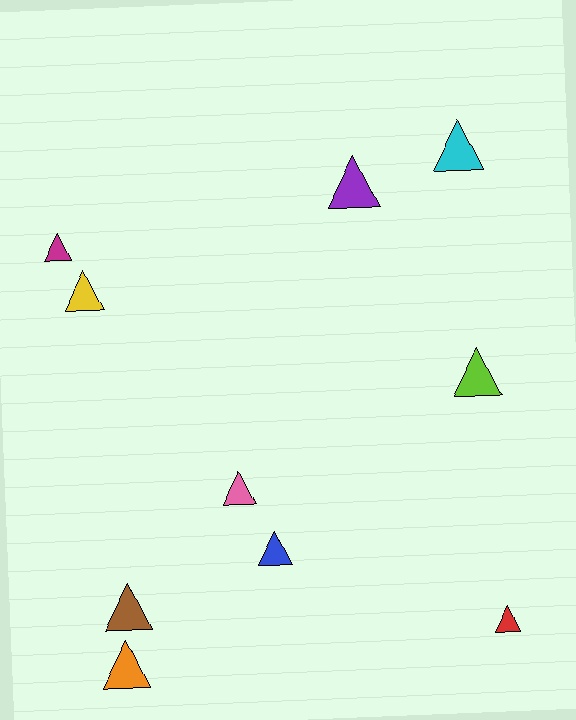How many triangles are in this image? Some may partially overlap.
There are 10 triangles.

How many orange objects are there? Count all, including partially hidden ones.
There is 1 orange object.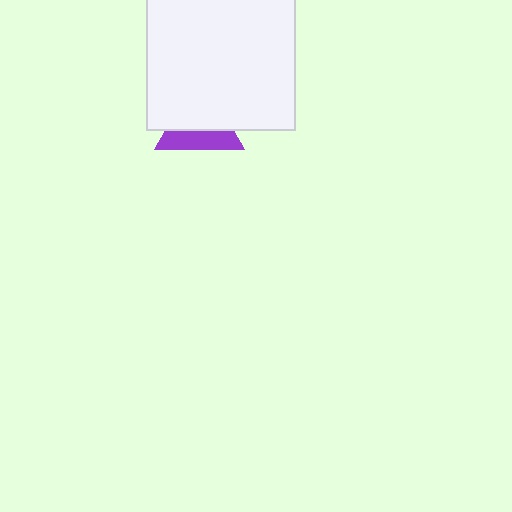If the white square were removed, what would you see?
You would see the complete purple triangle.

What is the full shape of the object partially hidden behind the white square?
The partially hidden object is a purple triangle.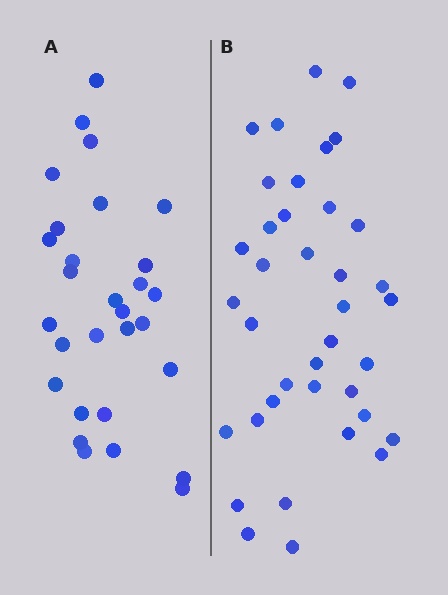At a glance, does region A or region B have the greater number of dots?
Region B (the right region) has more dots.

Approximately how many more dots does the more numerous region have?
Region B has roughly 8 or so more dots than region A.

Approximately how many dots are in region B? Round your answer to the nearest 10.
About 40 dots. (The exact count is 38, which rounds to 40.)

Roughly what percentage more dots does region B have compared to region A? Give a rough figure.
About 30% more.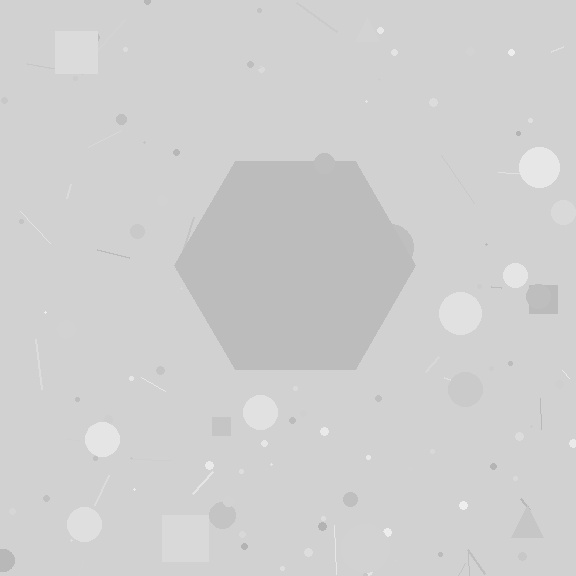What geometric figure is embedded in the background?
A hexagon is embedded in the background.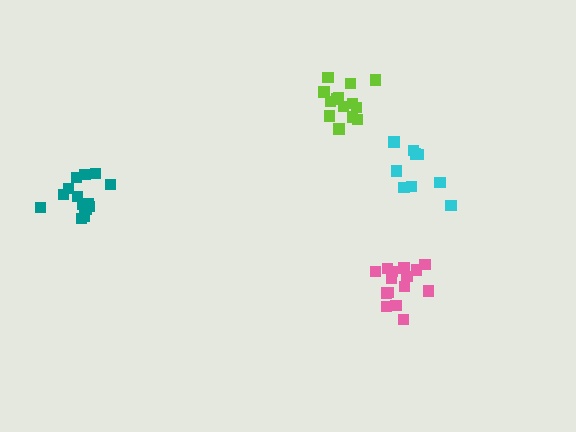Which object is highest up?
The lime cluster is topmost.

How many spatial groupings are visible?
There are 4 spatial groupings.